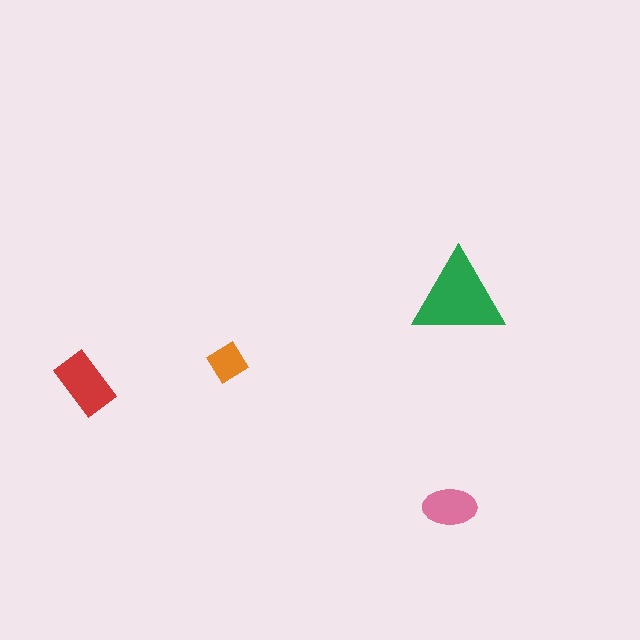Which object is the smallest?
The orange diamond.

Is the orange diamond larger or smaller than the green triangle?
Smaller.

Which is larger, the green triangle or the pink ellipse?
The green triangle.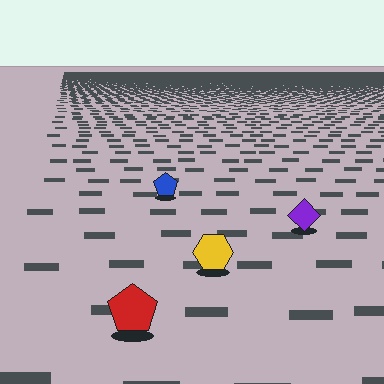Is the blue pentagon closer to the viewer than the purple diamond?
No. The purple diamond is closer — you can tell from the texture gradient: the ground texture is coarser near it.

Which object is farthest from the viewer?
The blue pentagon is farthest from the viewer. It appears smaller and the ground texture around it is denser.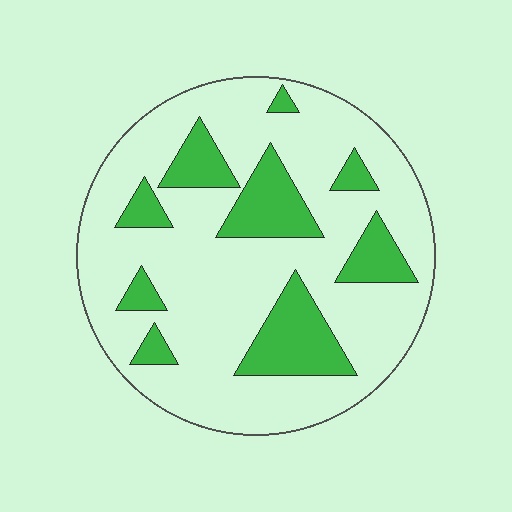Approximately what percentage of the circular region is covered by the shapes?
Approximately 25%.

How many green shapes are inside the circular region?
9.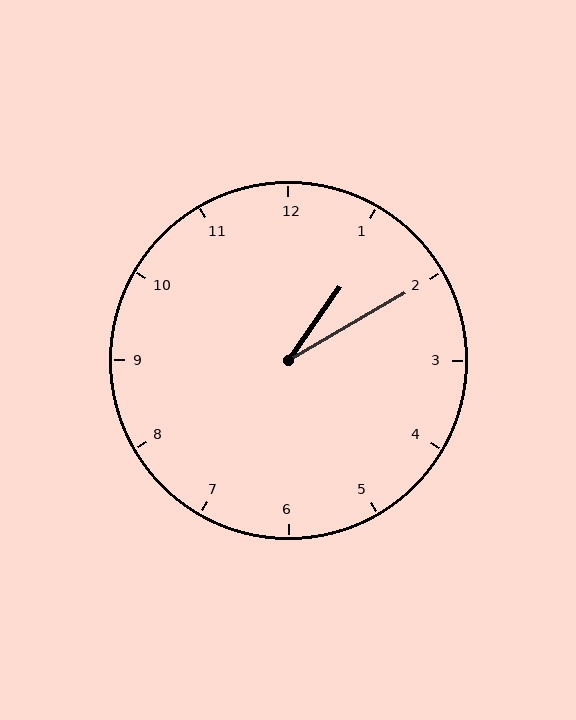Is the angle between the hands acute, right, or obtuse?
It is acute.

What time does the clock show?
1:10.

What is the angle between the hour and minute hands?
Approximately 25 degrees.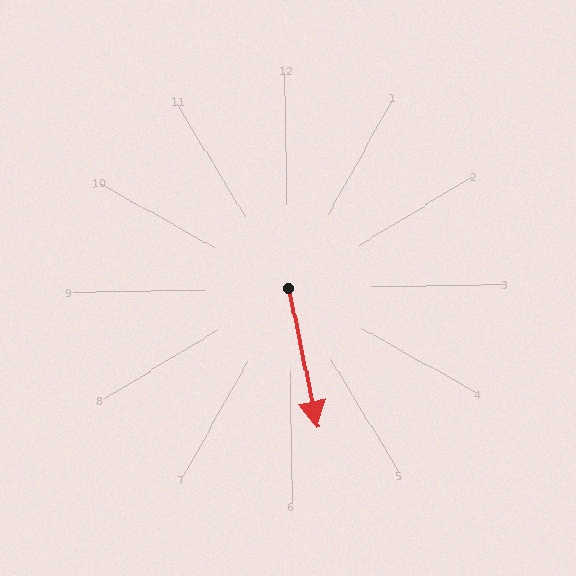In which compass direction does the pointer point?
South.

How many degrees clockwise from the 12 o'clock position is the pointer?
Approximately 169 degrees.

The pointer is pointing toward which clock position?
Roughly 6 o'clock.